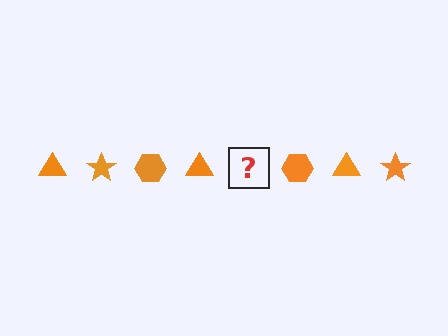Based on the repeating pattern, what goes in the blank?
The blank should be an orange star.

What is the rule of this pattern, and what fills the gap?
The rule is that the pattern cycles through triangle, star, hexagon shapes in orange. The gap should be filled with an orange star.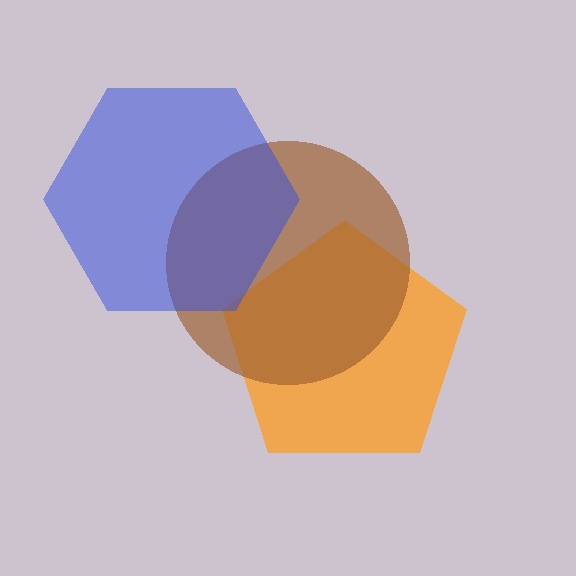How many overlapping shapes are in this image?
There are 3 overlapping shapes in the image.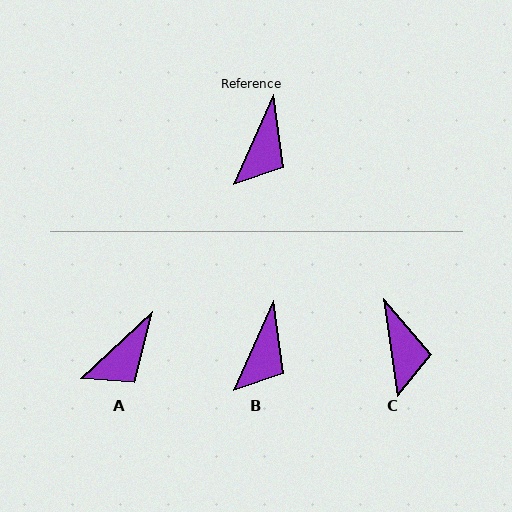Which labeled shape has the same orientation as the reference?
B.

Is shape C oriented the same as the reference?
No, it is off by about 32 degrees.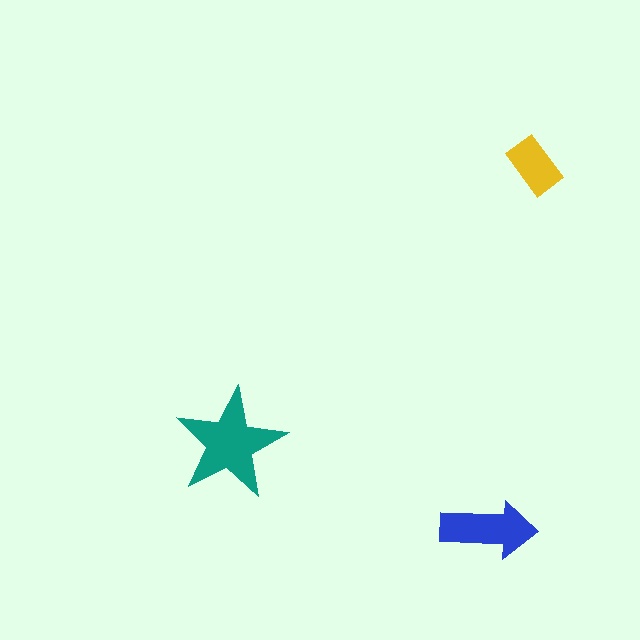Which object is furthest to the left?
The teal star is leftmost.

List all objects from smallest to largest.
The yellow rectangle, the blue arrow, the teal star.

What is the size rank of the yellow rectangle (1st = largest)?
3rd.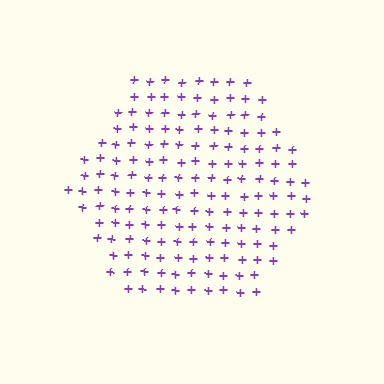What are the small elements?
The small elements are plus signs.